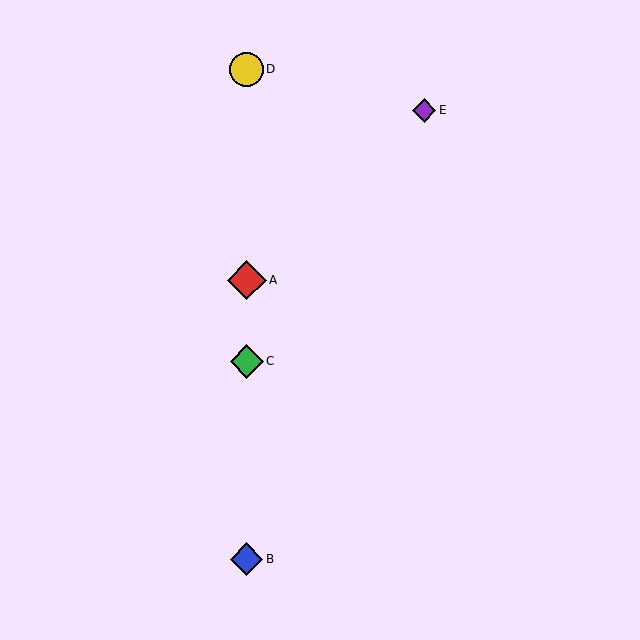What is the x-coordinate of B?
Object B is at x≈247.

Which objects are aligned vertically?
Objects A, B, C, D are aligned vertically.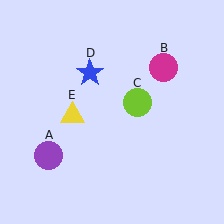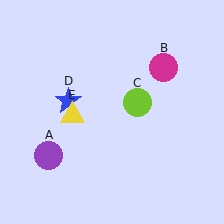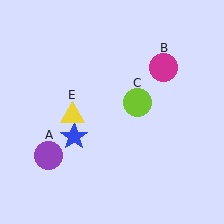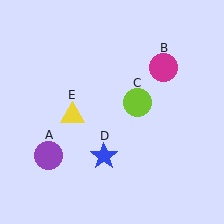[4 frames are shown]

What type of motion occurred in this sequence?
The blue star (object D) rotated counterclockwise around the center of the scene.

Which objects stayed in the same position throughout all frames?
Purple circle (object A) and magenta circle (object B) and lime circle (object C) and yellow triangle (object E) remained stationary.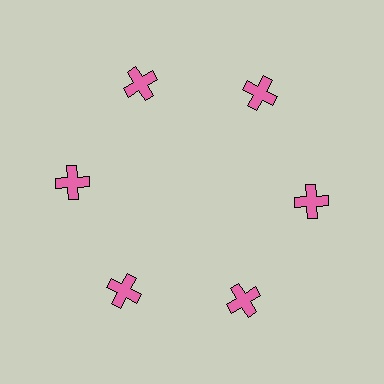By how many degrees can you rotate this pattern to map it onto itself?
The pattern maps onto itself every 60 degrees of rotation.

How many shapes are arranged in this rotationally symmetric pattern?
There are 6 shapes, arranged in 6 groups of 1.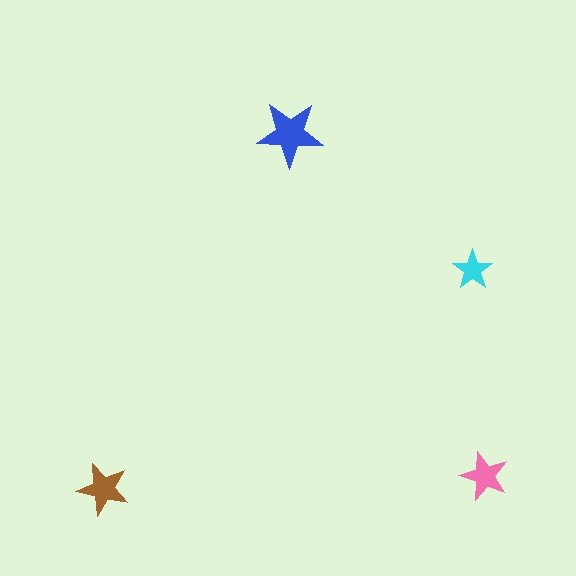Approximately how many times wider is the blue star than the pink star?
About 1.5 times wider.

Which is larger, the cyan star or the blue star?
The blue one.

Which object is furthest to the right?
The pink star is rightmost.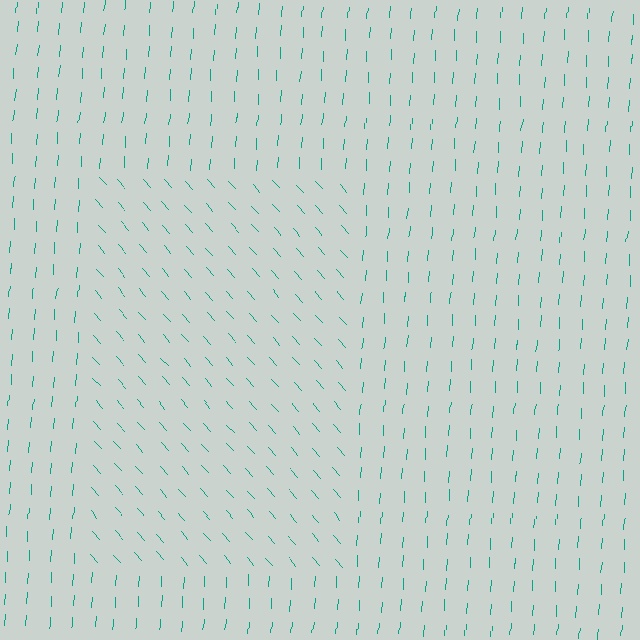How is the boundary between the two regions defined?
The boundary is defined purely by a change in line orientation (approximately 45 degrees difference). All lines are the same color and thickness.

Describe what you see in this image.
The image is filled with small teal line segments. A rectangle region in the image has lines oriented differently from the surrounding lines, creating a visible texture boundary.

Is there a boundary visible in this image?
Yes, there is a texture boundary formed by a change in line orientation.